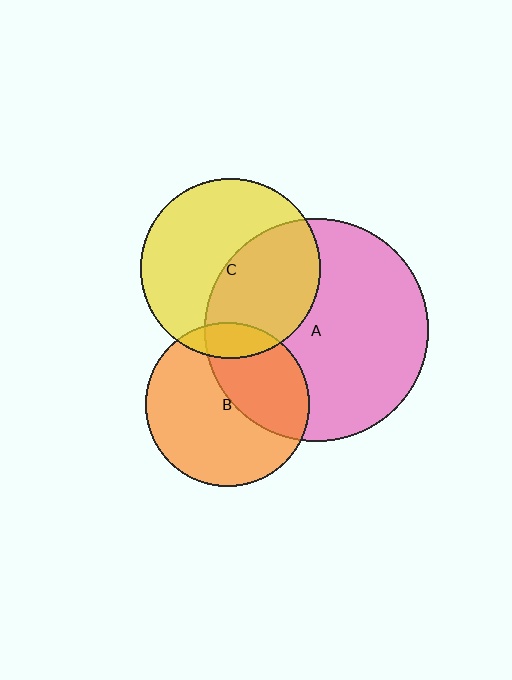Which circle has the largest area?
Circle A (pink).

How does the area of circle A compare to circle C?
Approximately 1.5 times.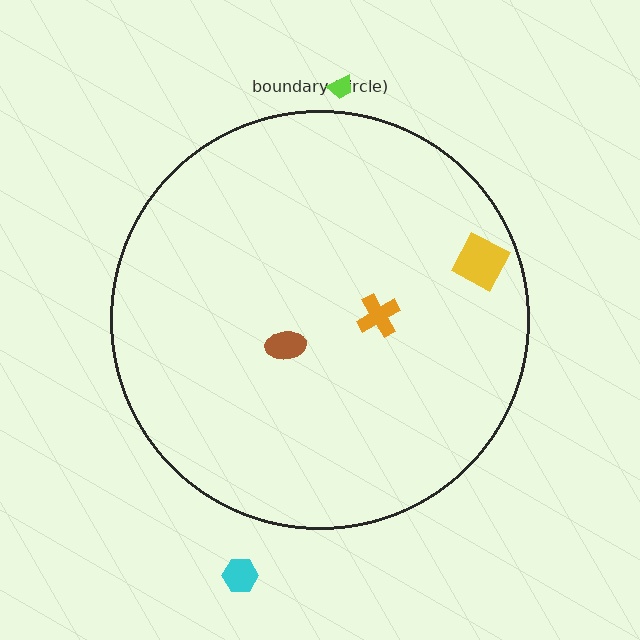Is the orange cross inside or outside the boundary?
Inside.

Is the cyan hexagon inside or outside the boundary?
Outside.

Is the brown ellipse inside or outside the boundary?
Inside.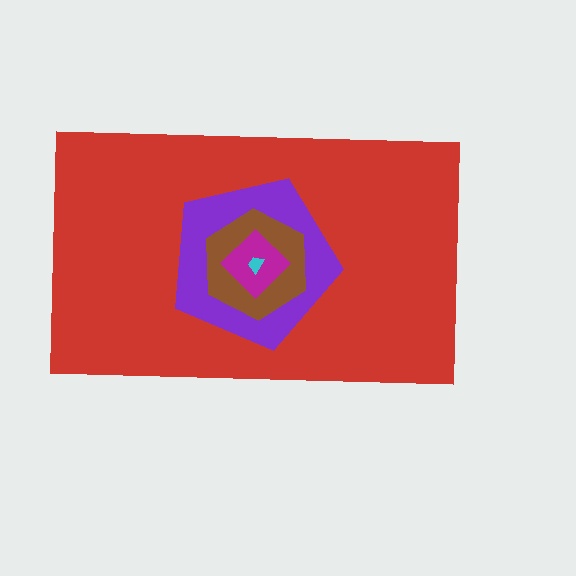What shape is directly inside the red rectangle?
The purple pentagon.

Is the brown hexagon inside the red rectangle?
Yes.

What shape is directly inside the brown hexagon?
The magenta diamond.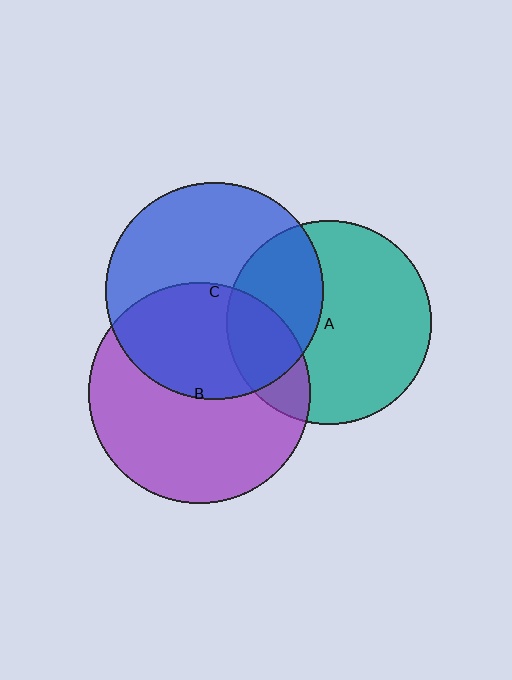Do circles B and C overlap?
Yes.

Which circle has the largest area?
Circle B (purple).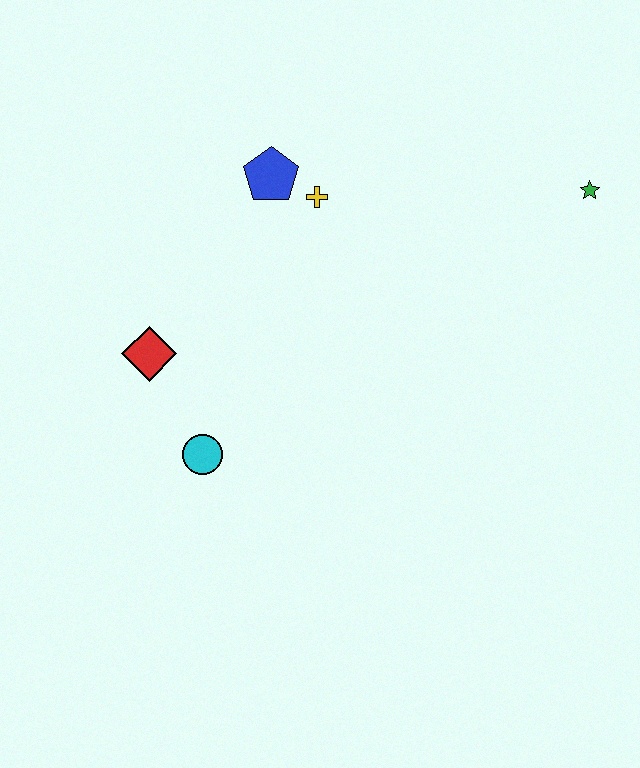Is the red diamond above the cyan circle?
Yes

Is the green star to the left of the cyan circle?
No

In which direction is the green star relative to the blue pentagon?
The green star is to the right of the blue pentagon.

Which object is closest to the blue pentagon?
The yellow cross is closest to the blue pentagon.